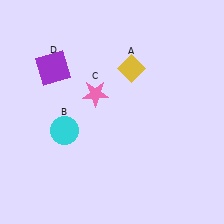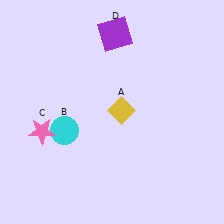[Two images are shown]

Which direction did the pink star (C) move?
The pink star (C) moved left.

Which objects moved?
The objects that moved are: the yellow diamond (A), the pink star (C), the purple square (D).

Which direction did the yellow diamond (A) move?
The yellow diamond (A) moved down.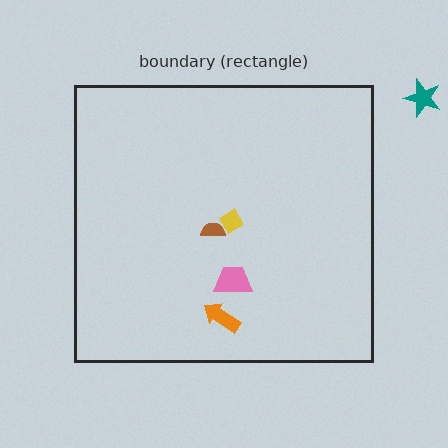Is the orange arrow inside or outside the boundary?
Inside.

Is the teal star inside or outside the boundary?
Outside.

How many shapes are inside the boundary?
4 inside, 1 outside.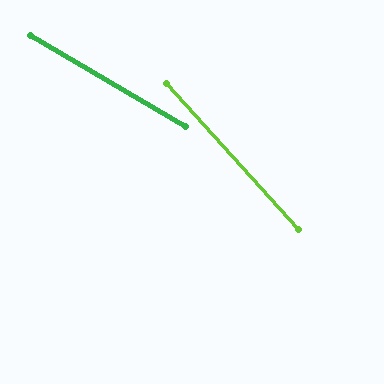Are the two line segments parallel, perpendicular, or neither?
Neither parallel nor perpendicular — they differ by about 18°.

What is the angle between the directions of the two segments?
Approximately 18 degrees.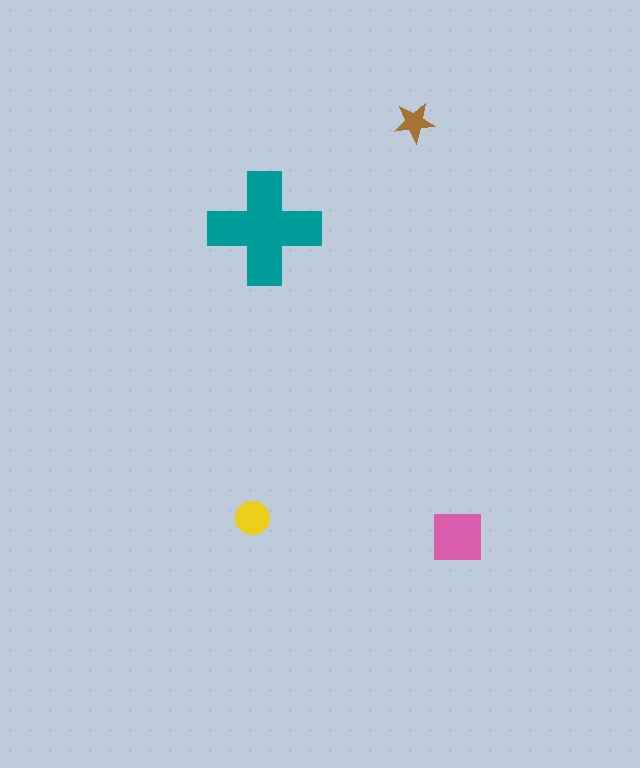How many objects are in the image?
There are 4 objects in the image.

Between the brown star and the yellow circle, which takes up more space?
The yellow circle.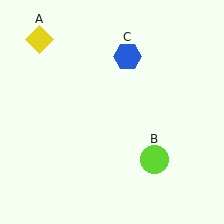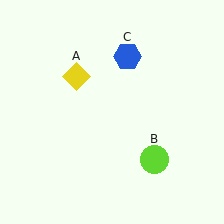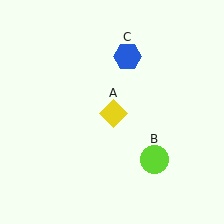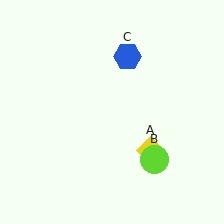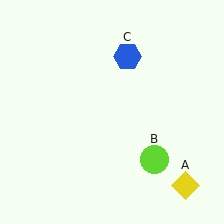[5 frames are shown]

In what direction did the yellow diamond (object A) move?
The yellow diamond (object A) moved down and to the right.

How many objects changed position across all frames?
1 object changed position: yellow diamond (object A).